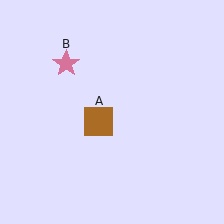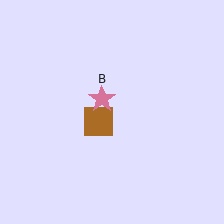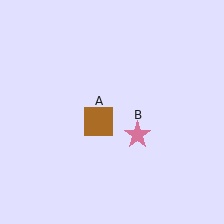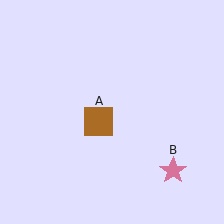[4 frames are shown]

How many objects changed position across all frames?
1 object changed position: pink star (object B).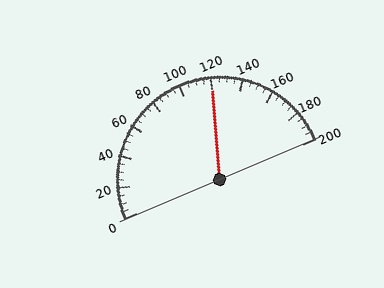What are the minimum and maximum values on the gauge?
The gauge ranges from 0 to 200.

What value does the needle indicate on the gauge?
The needle indicates approximately 120.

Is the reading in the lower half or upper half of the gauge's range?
The reading is in the upper half of the range (0 to 200).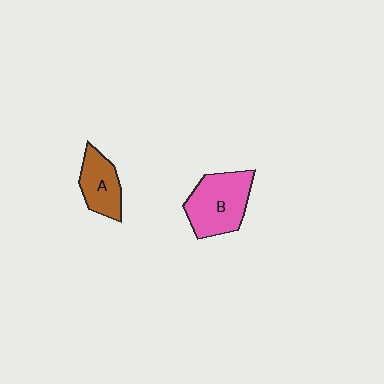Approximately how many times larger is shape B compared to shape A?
Approximately 1.5 times.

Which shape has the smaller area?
Shape A (brown).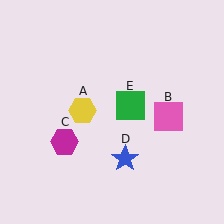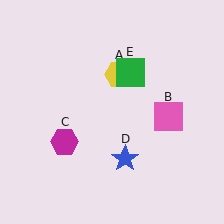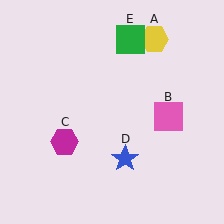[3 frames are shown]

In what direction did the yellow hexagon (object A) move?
The yellow hexagon (object A) moved up and to the right.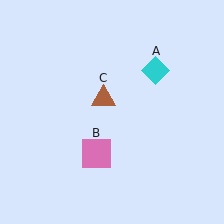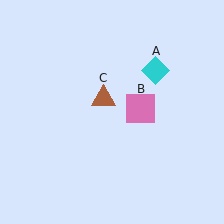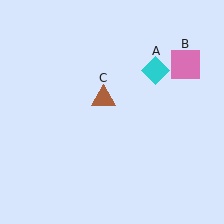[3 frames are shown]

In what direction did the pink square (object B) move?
The pink square (object B) moved up and to the right.